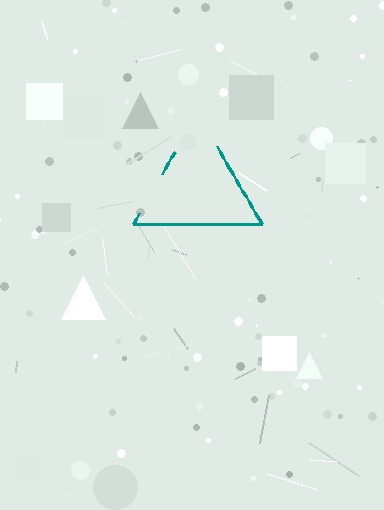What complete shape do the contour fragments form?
The contour fragments form a triangle.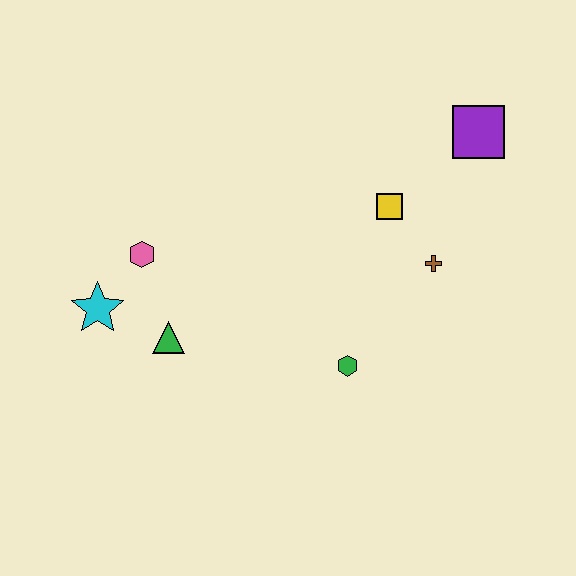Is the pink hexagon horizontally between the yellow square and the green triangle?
No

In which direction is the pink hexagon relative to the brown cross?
The pink hexagon is to the left of the brown cross.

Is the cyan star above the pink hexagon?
No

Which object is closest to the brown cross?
The yellow square is closest to the brown cross.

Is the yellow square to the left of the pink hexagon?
No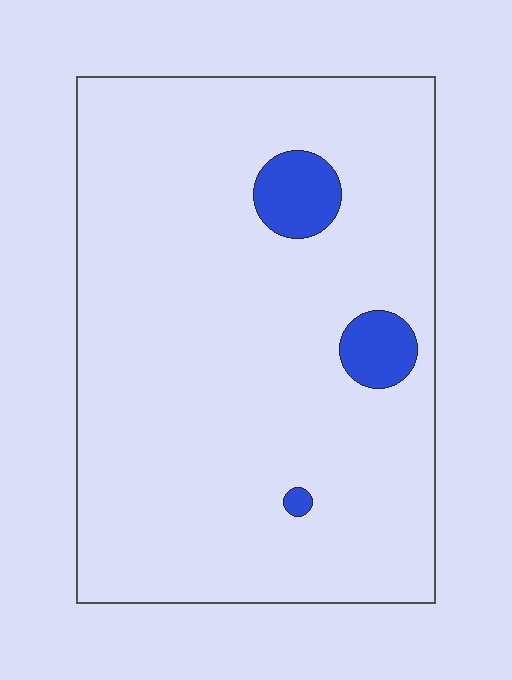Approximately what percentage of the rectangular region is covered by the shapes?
Approximately 5%.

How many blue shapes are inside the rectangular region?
3.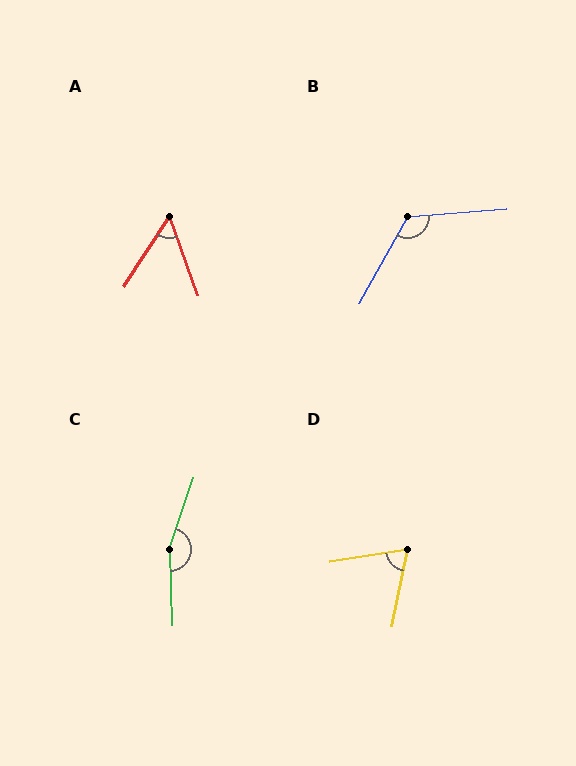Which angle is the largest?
C, at approximately 160 degrees.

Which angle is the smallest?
A, at approximately 53 degrees.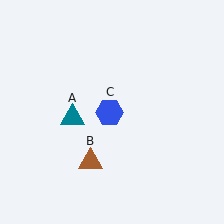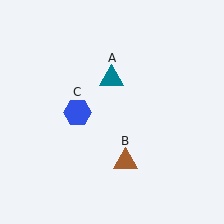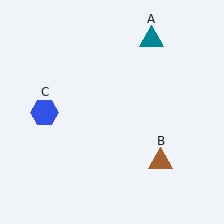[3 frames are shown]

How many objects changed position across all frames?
3 objects changed position: teal triangle (object A), brown triangle (object B), blue hexagon (object C).